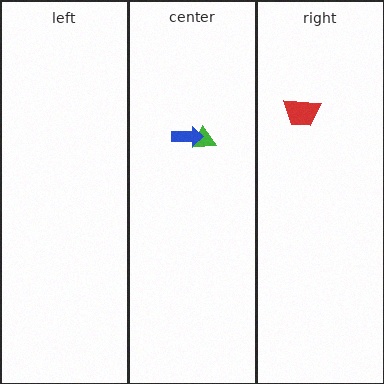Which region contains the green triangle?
The center region.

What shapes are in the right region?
The red trapezoid.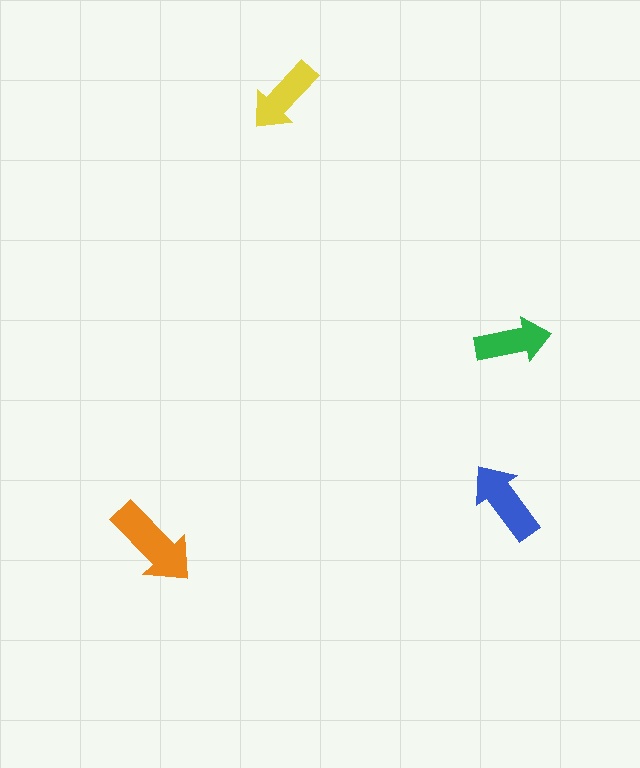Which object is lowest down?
The orange arrow is bottommost.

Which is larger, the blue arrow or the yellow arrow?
The blue one.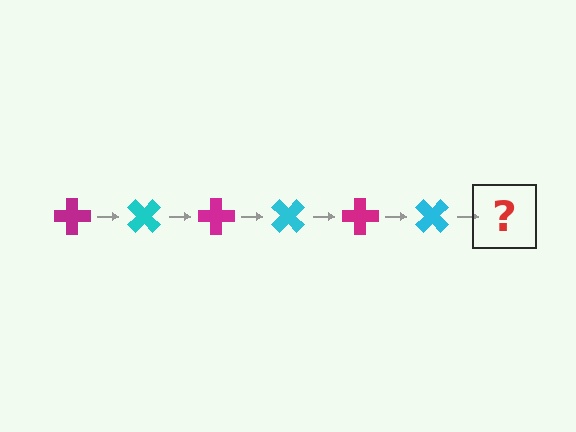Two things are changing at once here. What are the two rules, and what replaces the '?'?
The two rules are that it rotates 45 degrees each step and the color cycles through magenta and cyan. The '?' should be a magenta cross, rotated 270 degrees from the start.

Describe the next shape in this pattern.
It should be a magenta cross, rotated 270 degrees from the start.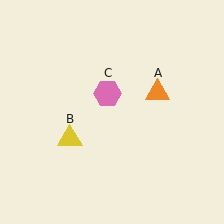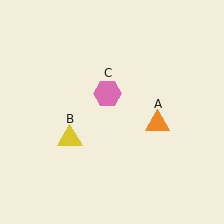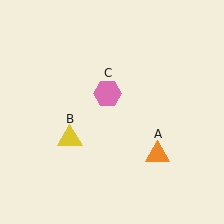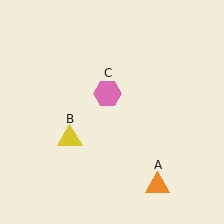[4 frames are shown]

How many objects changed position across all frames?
1 object changed position: orange triangle (object A).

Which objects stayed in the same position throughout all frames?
Yellow triangle (object B) and pink hexagon (object C) remained stationary.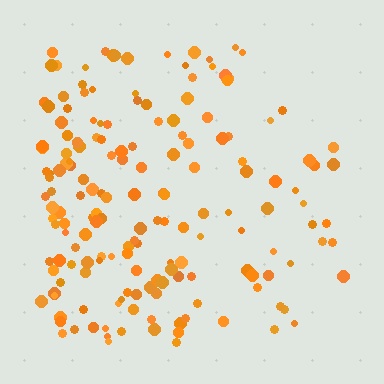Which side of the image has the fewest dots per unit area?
The right.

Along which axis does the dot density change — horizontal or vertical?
Horizontal.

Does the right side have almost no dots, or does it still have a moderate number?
Still a moderate number, just noticeably fewer than the left.